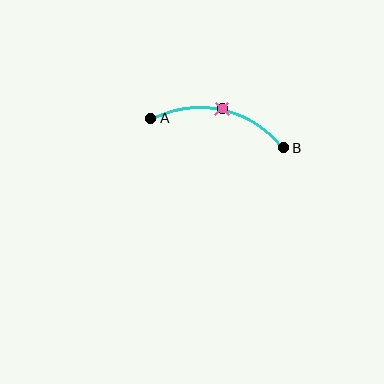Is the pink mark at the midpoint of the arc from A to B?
Yes. The pink mark lies on the arc at equal arc-length from both A and B — it is the arc midpoint.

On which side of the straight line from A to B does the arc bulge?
The arc bulges above the straight line connecting A and B.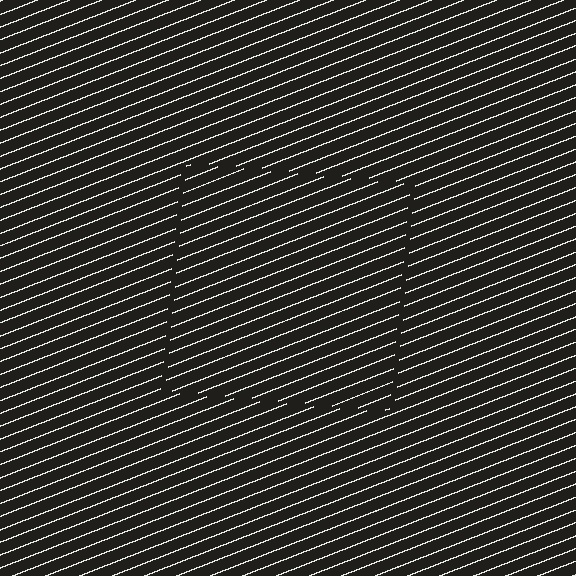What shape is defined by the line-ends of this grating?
An illusory square. The interior of the shape contains the same grating, shifted by half a period — the contour is defined by the phase discontinuity where line-ends from the inner and outer gratings abut.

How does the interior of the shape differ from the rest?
The interior of the shape contains the same grating, shifted by half a period — the contour is defined by the phase discontinuity where line-ends from the inner and outer gratings abut.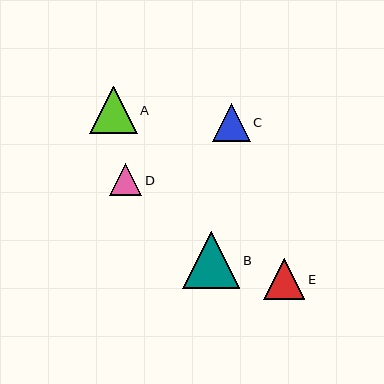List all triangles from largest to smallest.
From largest to smallest: B, A, E, C, D.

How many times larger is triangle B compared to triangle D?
Triangle B is approximately 1.8 times the size of triangle D.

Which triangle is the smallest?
Triangle D is the smallest with a size of approximately 32 pixels.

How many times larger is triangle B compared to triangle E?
Triangle B is approximately 1.4 times the size of triangle E.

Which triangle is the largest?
Triangle B is the largest with a size of approximately 57 pixels.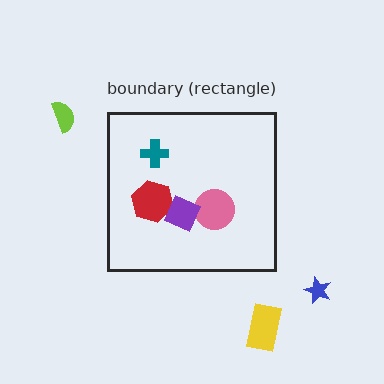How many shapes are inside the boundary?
4 inside, 3 outside.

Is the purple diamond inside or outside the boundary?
Inside.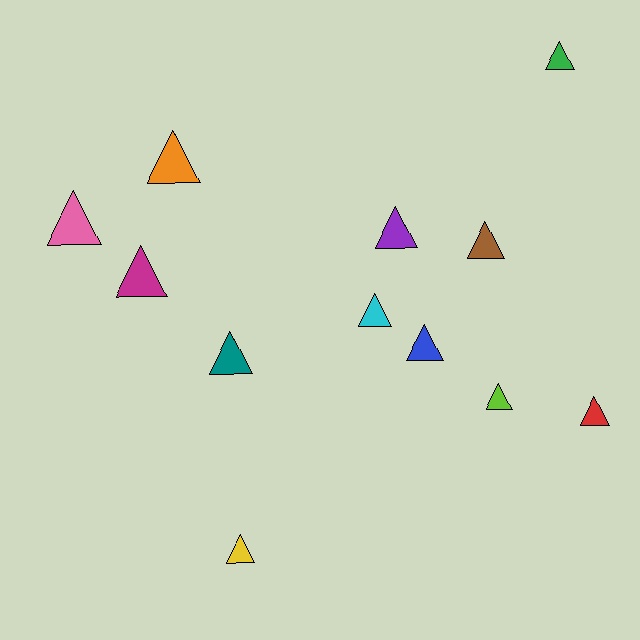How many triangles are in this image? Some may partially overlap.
There are 12 triangles.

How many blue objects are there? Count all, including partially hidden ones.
There is 1 blue object.